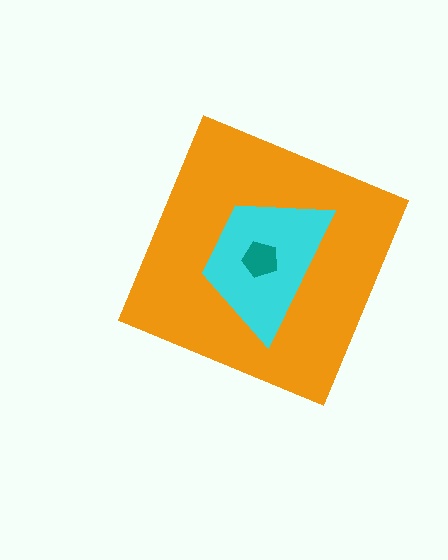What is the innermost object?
The teal pentagon.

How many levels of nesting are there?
3.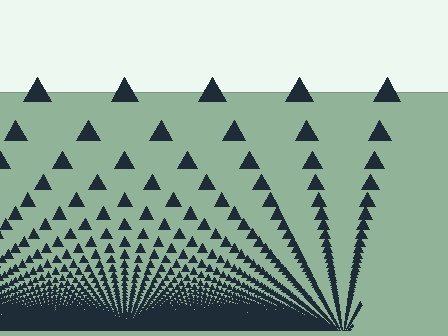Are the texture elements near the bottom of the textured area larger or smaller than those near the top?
Smaller. The gradient is inverted — elements near the bottom are smaller and denser.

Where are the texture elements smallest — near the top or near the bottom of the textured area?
Near the bottom.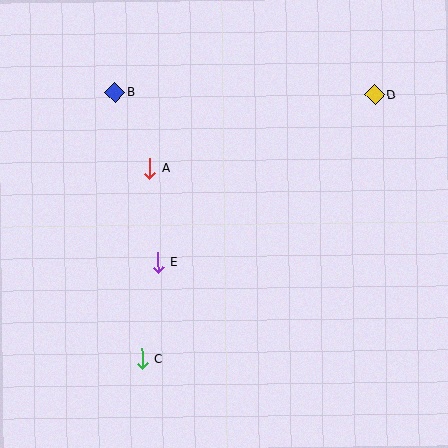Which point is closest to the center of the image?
Point E at (158, 262) is closest to the center.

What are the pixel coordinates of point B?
Point B is at (115, 93).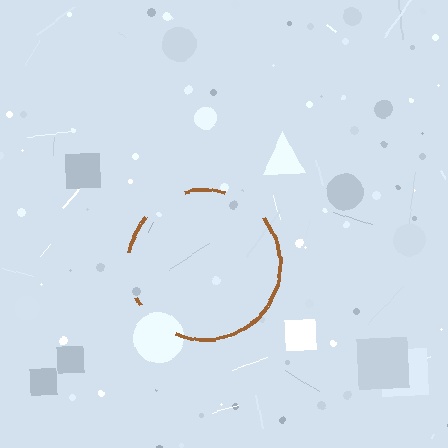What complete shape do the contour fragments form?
The contour fragments form a circle.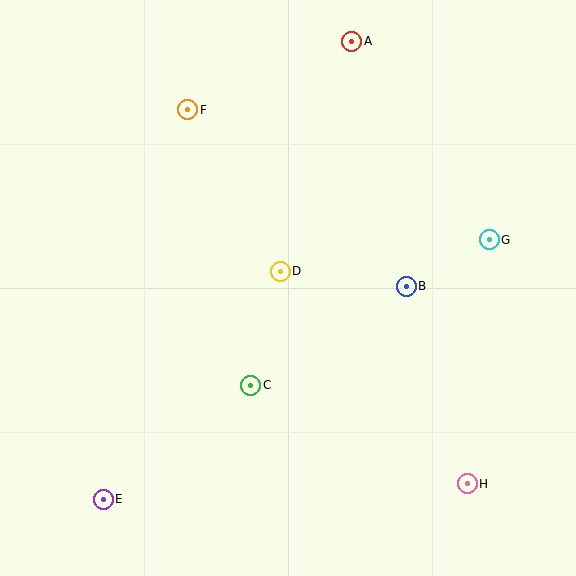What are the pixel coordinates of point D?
Point D is at (280, 271).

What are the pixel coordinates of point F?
Point F is at (188, 110).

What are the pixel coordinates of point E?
Point E is at (103, 499).